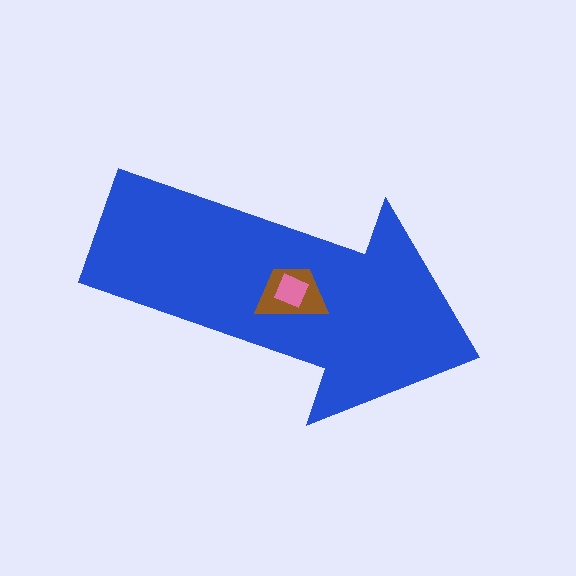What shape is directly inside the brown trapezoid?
The pink diamond.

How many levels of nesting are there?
3.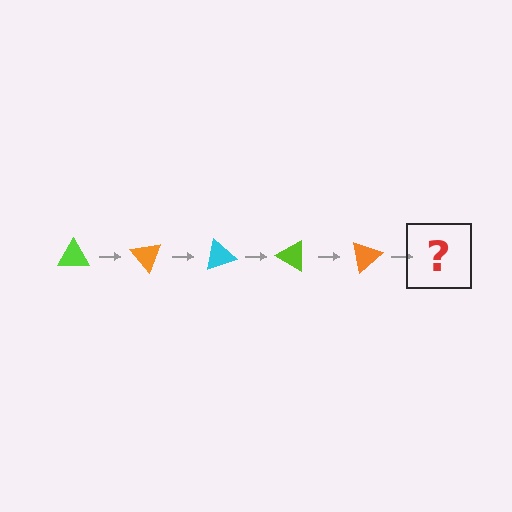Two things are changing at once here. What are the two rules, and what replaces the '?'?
The two rules are that it rotates 50 degrees each step and the color cycles through lime, orange, and cyan. The '?' should be a cyan triangle, rotated 250 degrees from the start.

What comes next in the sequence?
The next element should be a cyan triangle, rotated 250 degrees from the start.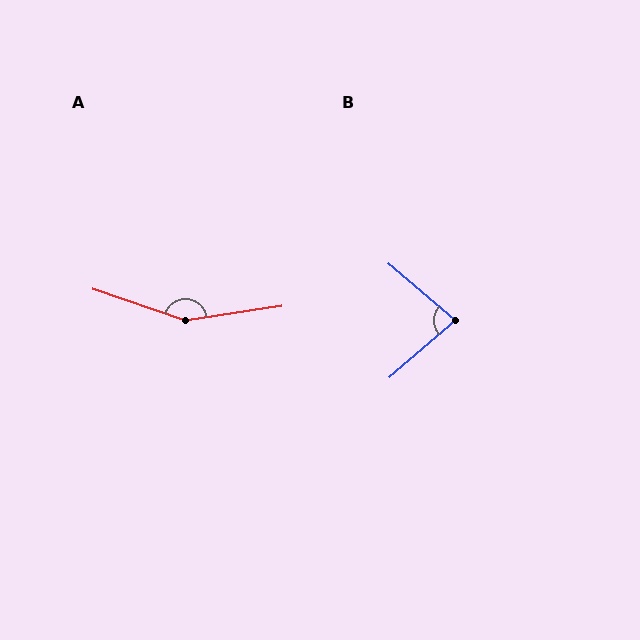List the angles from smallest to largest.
B (81°), A (152°).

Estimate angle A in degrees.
Approximately 152 degrees.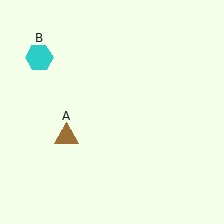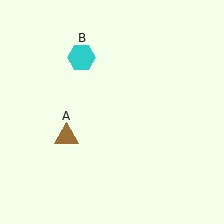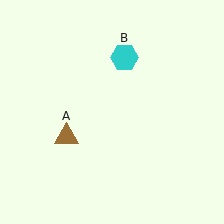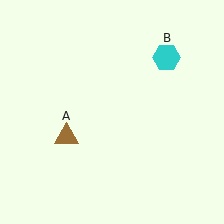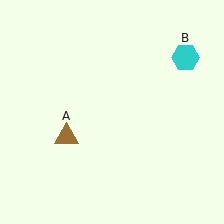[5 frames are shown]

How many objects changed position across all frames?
1 object changed position: cyan hexagon (object B).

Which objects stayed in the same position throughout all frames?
Brown triangle (object A) remained stationary.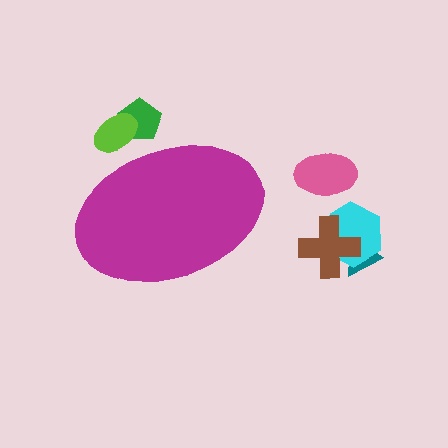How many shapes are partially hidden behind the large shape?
2 shapes are partially hidden.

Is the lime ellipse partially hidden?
Yes, the lime ellipse is partially hidden behind the magenta ellipse.